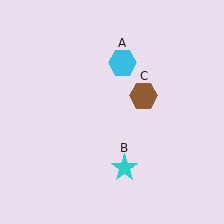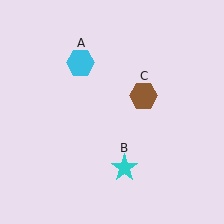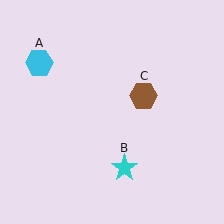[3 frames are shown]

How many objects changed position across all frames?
1 object changed position: cyan hexagon (object A).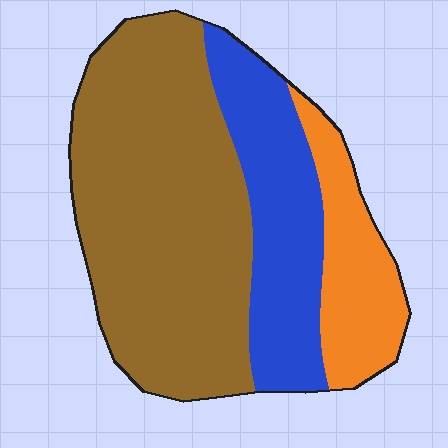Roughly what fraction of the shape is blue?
Blue takes up between a sixth and a third of the shape.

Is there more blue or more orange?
Blue.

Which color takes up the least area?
Orange, at roughly 15%.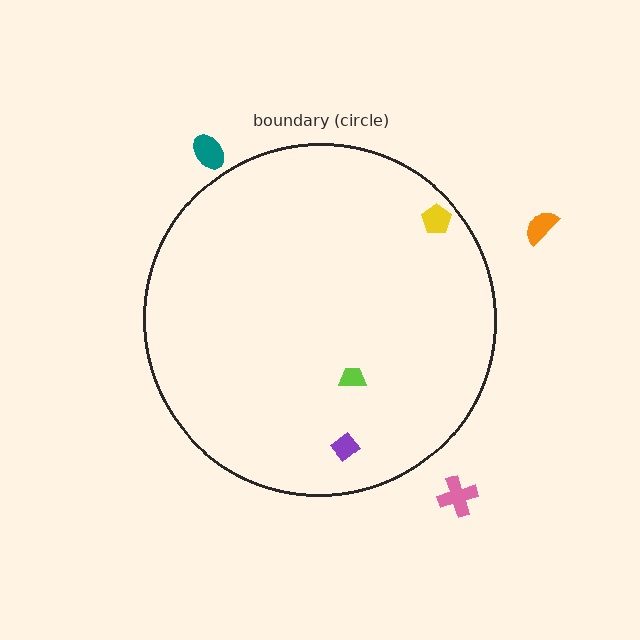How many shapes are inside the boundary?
3 inside, 3 outside.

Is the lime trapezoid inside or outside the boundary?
Inside.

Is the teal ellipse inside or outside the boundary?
Outside.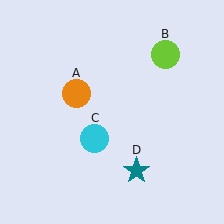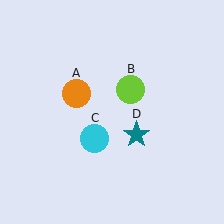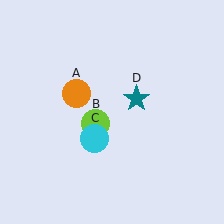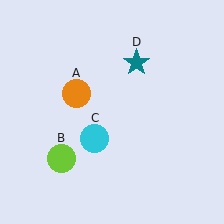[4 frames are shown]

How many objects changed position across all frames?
2 objects changed position: lime circle (object B), teal star (object D).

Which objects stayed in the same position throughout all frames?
Orange circle (object A) and cyan circle (object C) remained stationary.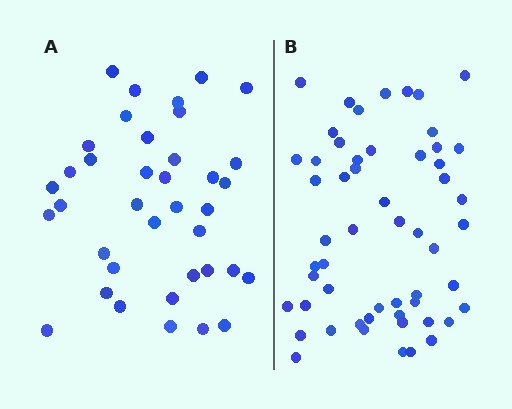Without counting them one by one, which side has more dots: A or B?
Region B (the right region) has more dots.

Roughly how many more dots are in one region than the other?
Region B has approximately 15 more dots than region A.